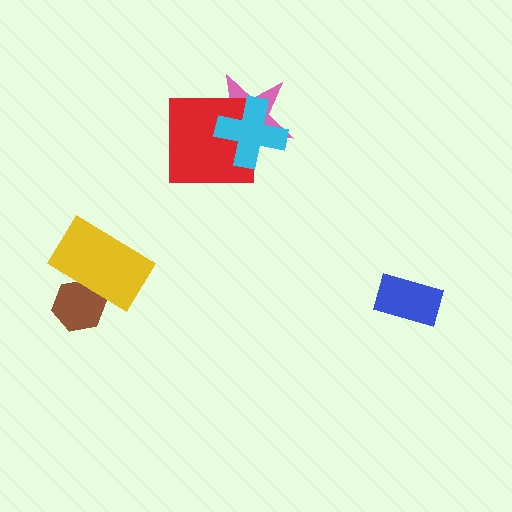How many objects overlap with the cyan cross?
2 objects overlap with the cyan cross.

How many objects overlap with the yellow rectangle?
1 object overlaps with the yellow rectangle.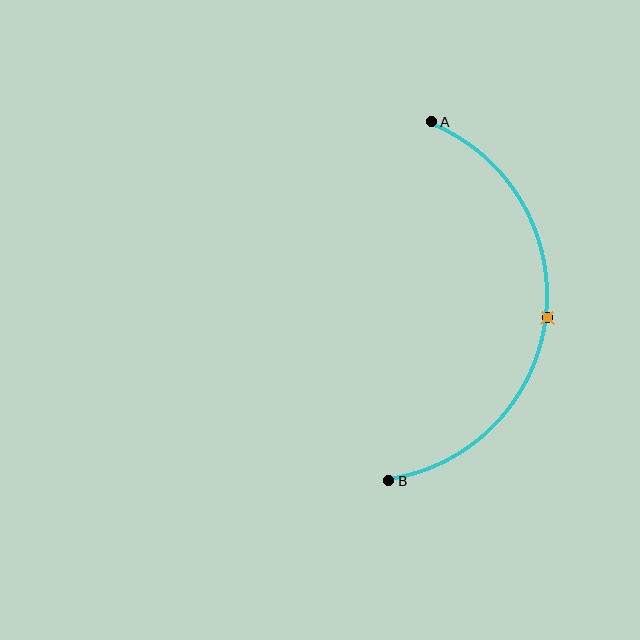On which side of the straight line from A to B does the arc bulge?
The arc bulges to the right of the straight line connecting A and B.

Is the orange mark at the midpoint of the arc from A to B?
Yes. The orange mark lies on the arc at equal arc-length from both A and B — it is the arc midpoint.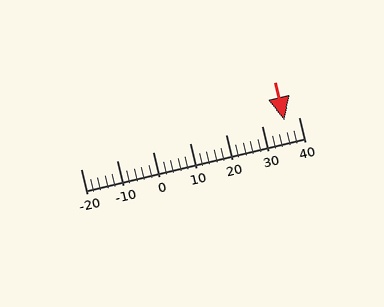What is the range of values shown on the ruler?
The ruler shows values from -20 to 40.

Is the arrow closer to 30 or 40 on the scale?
The arrow is closer to 40.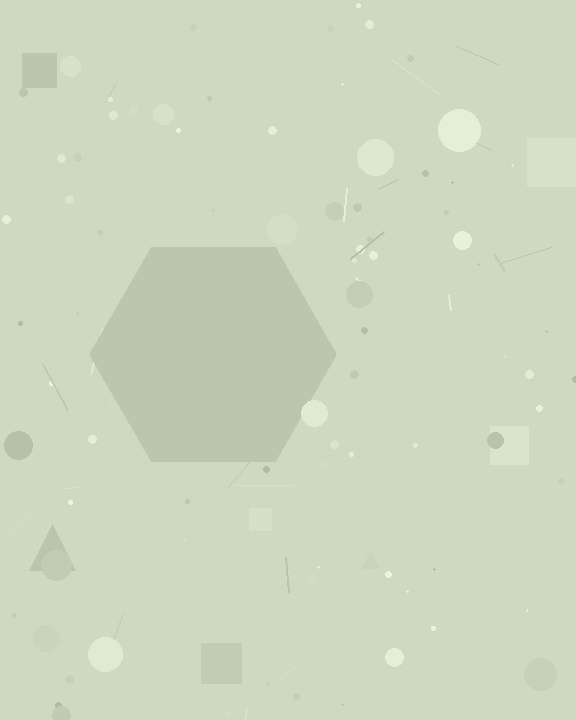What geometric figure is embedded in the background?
A hexagon is embedded in the background.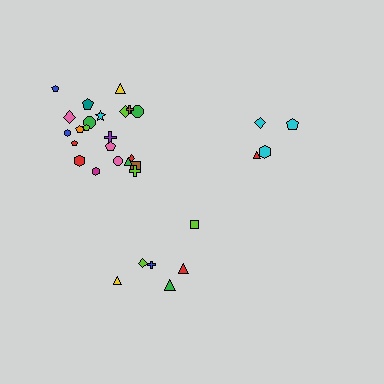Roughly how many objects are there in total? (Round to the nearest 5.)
Roughly 30 objects in total.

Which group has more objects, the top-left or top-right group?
The top-left group.